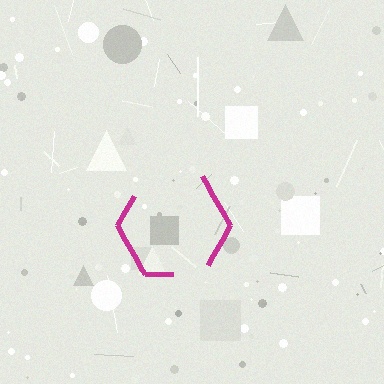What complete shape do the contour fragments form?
The contour fragments form a hexagon.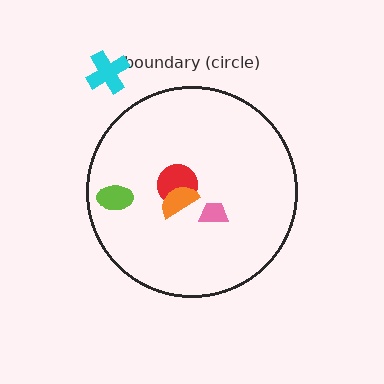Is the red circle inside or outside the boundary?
Inside.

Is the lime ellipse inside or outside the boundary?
Inside.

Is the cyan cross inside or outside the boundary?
Outside.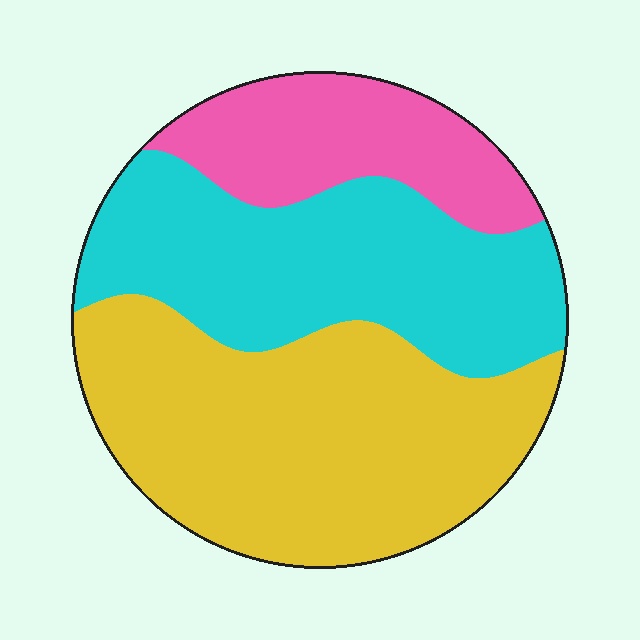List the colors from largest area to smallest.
From largest to smallest: yellow, cyan, pink.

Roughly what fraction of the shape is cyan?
Cyan covers about 35% of the shape.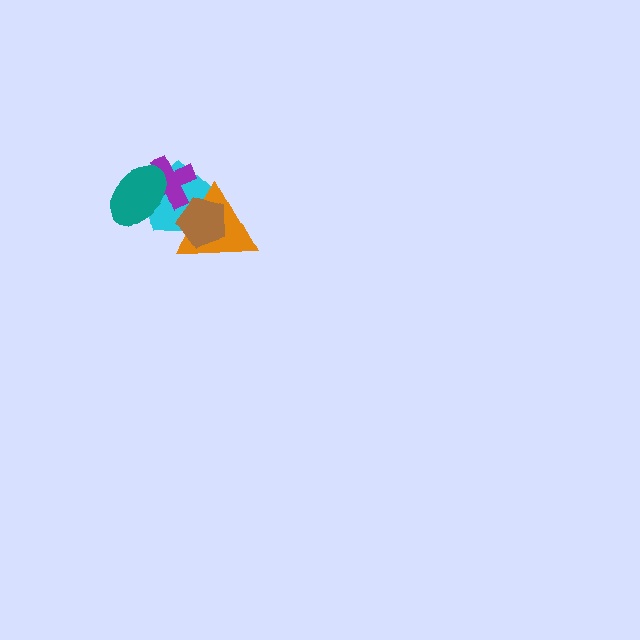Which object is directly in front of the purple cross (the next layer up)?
The orange triangle is directly in front of the purple cross.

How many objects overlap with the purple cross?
3 objects overlap with the purple cross.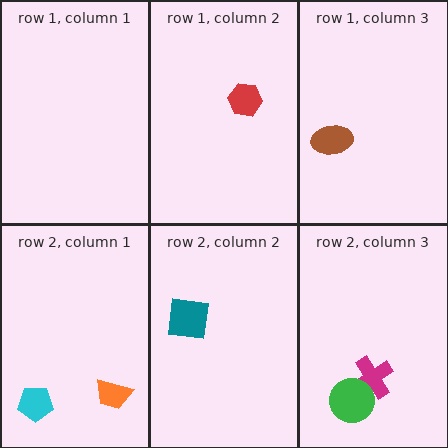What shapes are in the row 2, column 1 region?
The cyan pentagon, the orange trapezoid.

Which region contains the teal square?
The row 2, column 2 region.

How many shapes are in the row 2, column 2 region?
1.